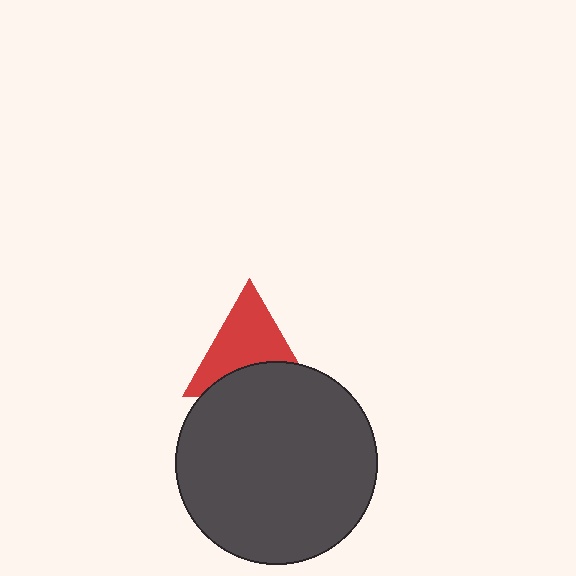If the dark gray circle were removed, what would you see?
You would see the complete red triangle.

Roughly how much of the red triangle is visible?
About half of it is visible (roughly 62%).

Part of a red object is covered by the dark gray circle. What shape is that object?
It is a triangle.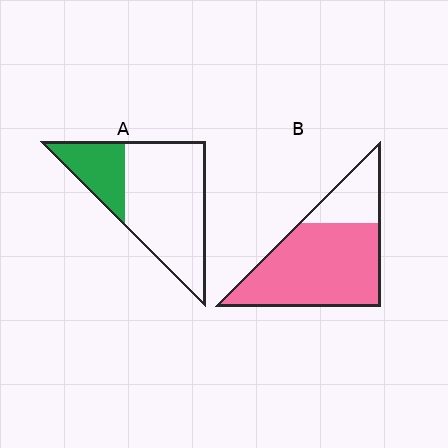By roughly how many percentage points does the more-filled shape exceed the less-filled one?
By roughly 50 percentage points (B over A).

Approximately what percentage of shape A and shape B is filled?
A is approximately 25% and B is approximately 75%.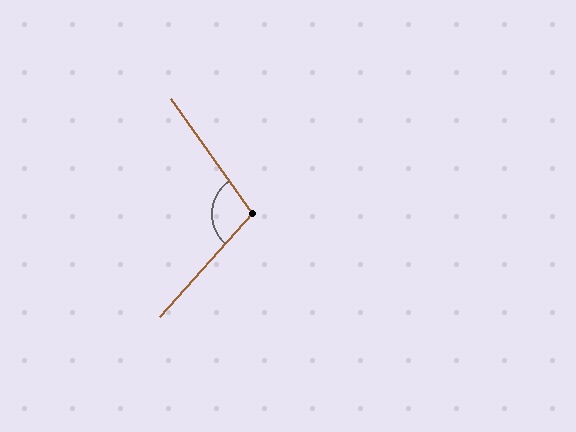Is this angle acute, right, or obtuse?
It is obtuse.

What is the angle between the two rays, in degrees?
Approximately 103 degrees.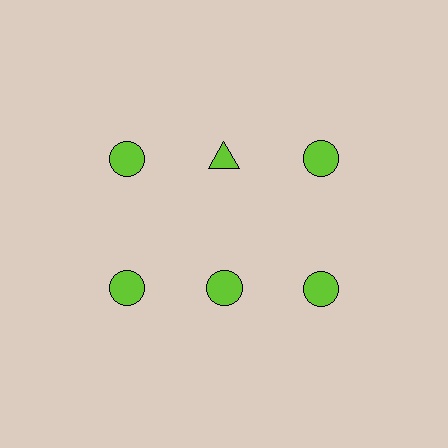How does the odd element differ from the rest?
It has a different shape: triangle instead of circle.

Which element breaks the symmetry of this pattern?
The lime triangle in the top row, second from left column breaks the symmetry. All other shapes are lime circles.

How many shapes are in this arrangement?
There are 6 shapes arranged in a grid pattern.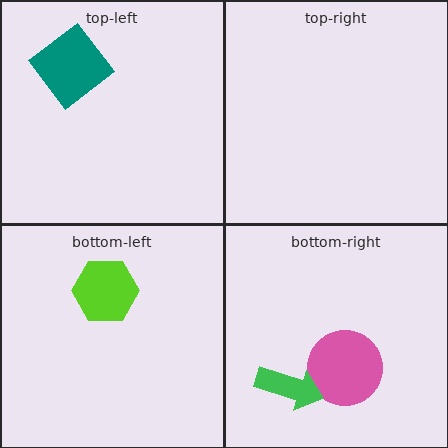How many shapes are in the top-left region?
1.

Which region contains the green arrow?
The bottom-right region.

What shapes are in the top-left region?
The teal diamond.